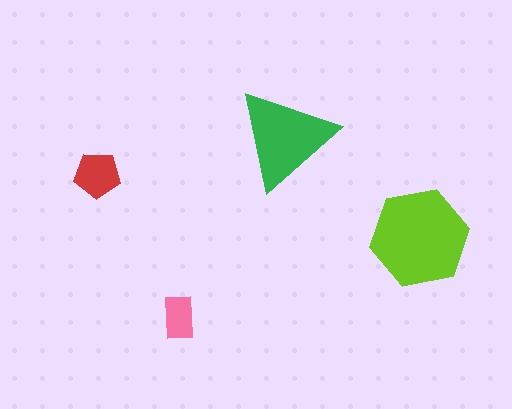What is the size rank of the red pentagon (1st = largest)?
3rd.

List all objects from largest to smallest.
The lime hexagon, the green triangle, the red pentagon, the pink rectangle.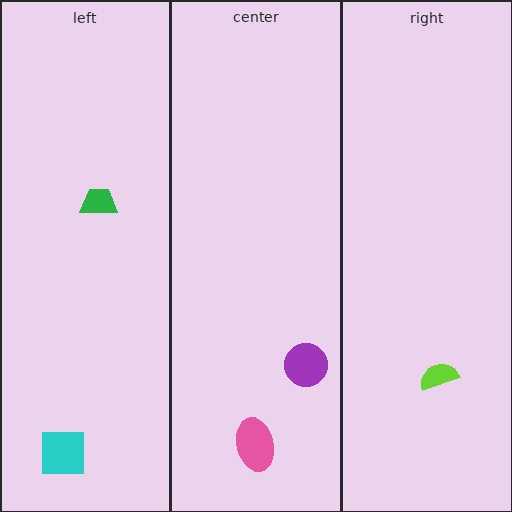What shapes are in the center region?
The pink ellipse, the purple circle.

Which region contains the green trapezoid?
The left region.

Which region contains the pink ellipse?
The center region.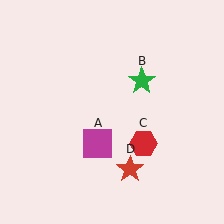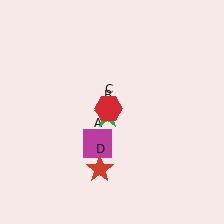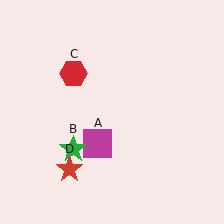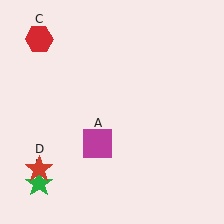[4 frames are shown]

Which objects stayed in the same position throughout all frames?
Magenta square (object A) remained stationary.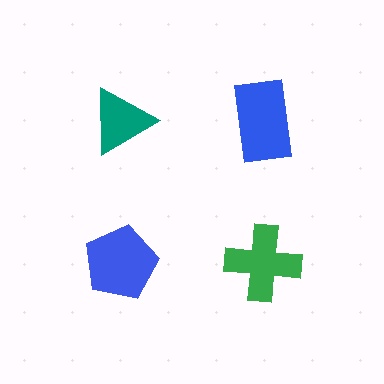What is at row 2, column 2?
A green cross.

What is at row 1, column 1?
A teal triangle.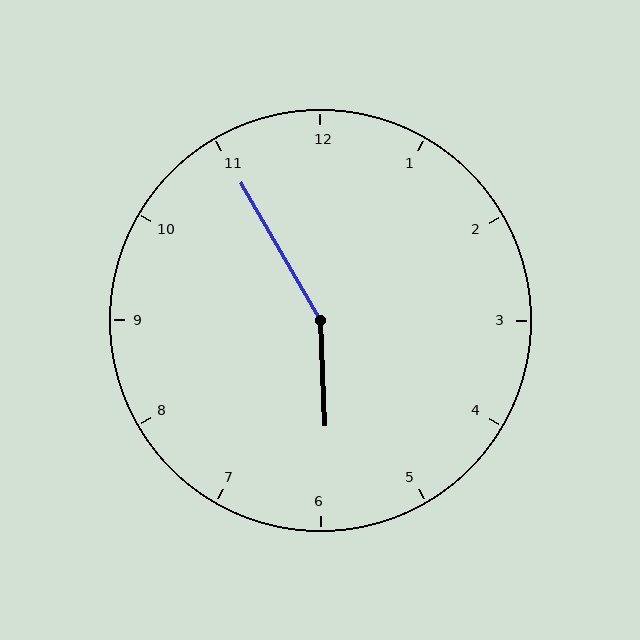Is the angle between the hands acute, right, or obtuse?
It is obtuse.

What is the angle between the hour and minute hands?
Approximately 152 degrees.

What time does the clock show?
5:55.